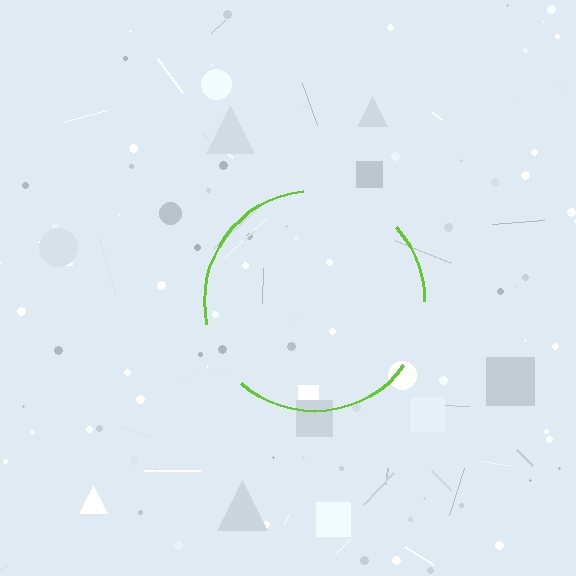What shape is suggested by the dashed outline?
The dashed outline suggests a circle.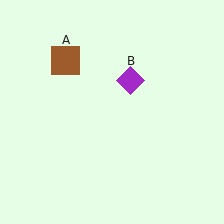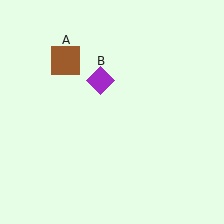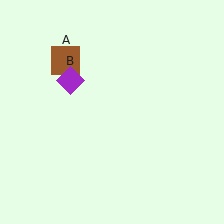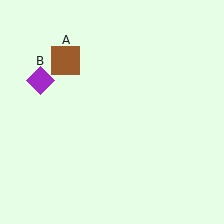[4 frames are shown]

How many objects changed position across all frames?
1 object changed position: purple diamond (object B).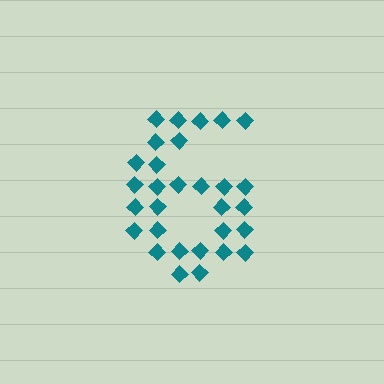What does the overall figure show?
The overall figure shows the digit 6.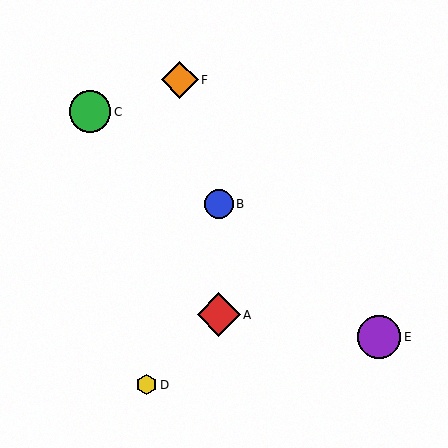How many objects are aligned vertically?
2 objects (A, B) are aligned vertically.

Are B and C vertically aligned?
No, B is at x≈219 and C is at x≈90.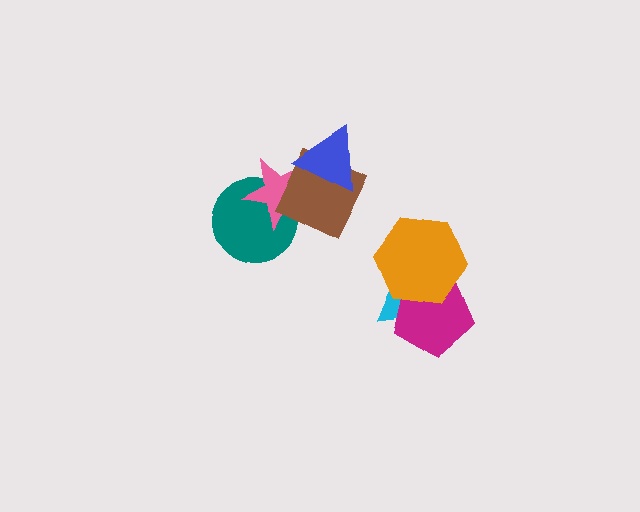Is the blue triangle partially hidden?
No, no other shape covers it.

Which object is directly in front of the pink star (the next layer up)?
The brown diamond is directly in front of the pink star.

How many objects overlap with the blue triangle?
2 objects overlap with the blue triangle.